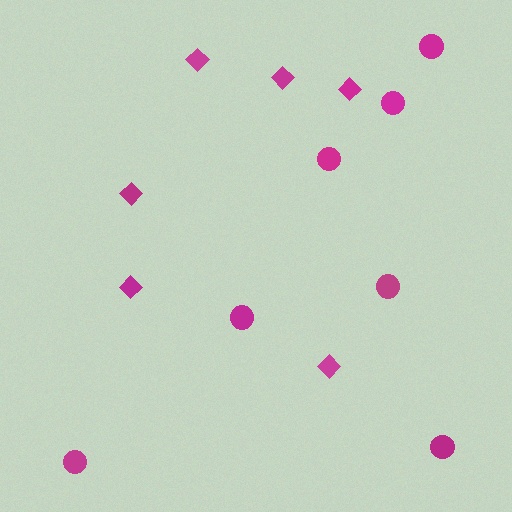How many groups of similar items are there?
There are 2 groups: one group of circles (7) and one group of diamonds (6).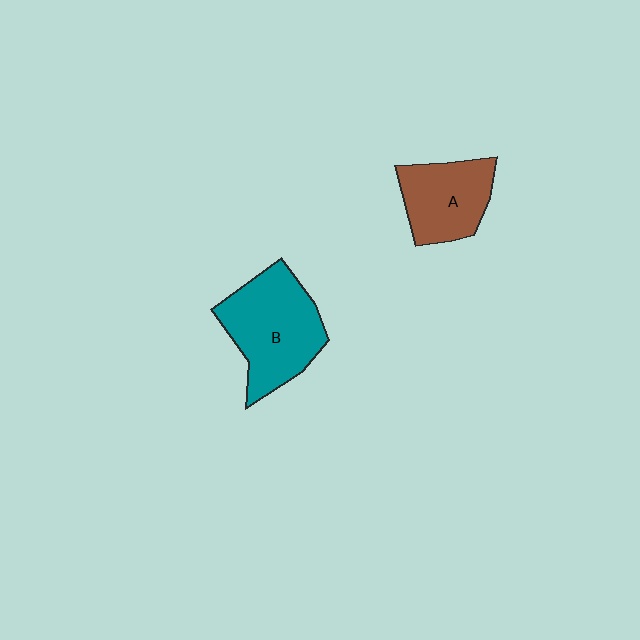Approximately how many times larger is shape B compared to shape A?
Approximately 1.4 times.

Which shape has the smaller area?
Shape A (brown).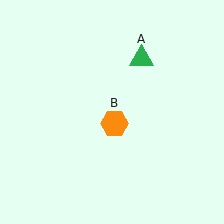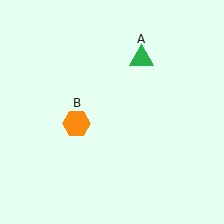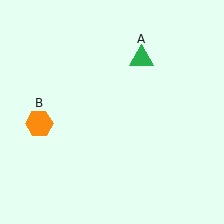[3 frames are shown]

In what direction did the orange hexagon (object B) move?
The orange hexagon (object B) moved left.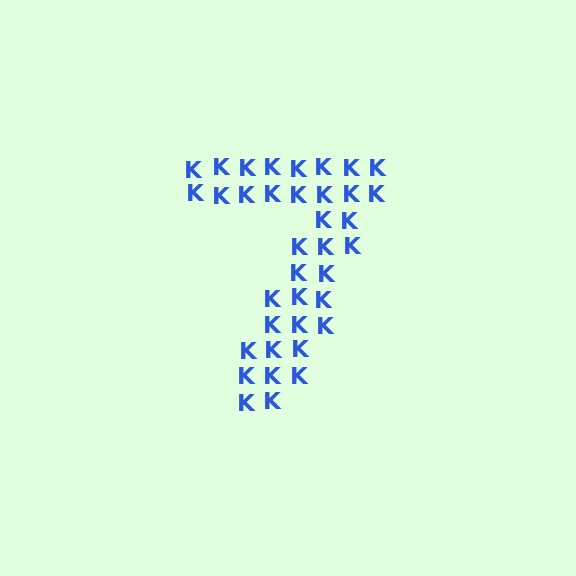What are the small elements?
The small elements are letter K's.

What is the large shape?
The large shape is the digit 7.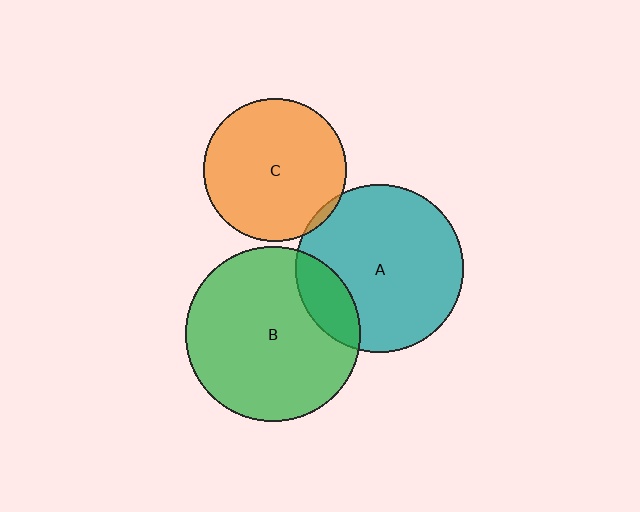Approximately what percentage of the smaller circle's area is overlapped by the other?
Approximately 15%.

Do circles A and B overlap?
Yes.